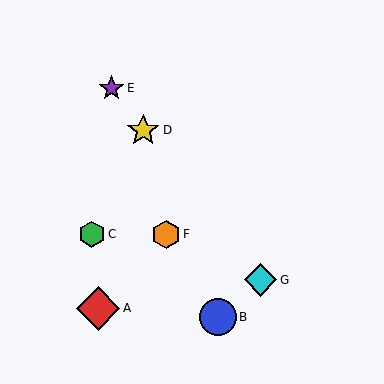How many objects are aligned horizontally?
2 objects (C, F) are aligned horizontally.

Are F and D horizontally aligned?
No, F is at y≈234 and D is at y≈130.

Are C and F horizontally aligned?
Yes, both are at y≈234.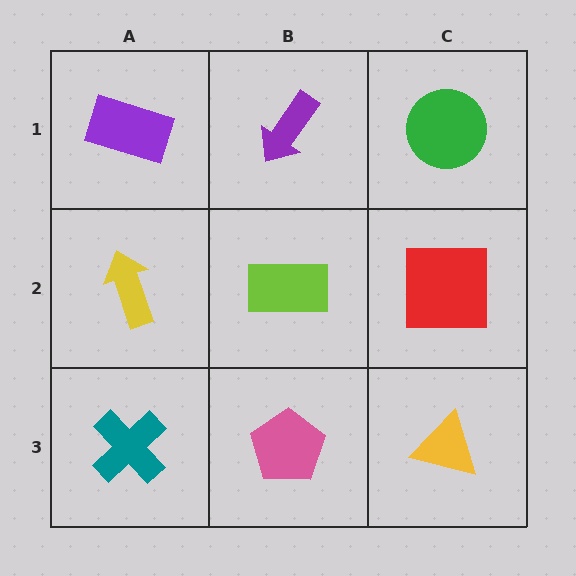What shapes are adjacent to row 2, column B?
A purple arrow (row 1, column B), a pink pentagon (row 3, column B), a yellow arrow (row 2, column A), a red square (row 2, column C).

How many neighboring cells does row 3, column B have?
3.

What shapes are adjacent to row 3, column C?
A red square (row 2, column C), a pink pentagon (row 3, column B).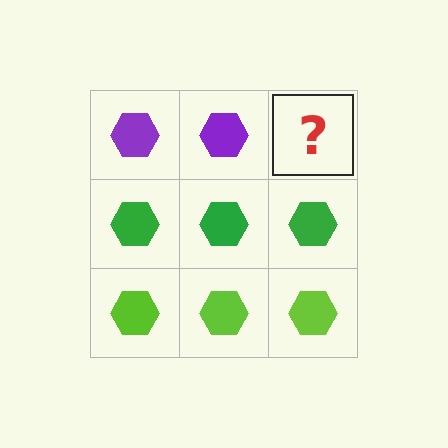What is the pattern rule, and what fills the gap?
The rule is that each row has a consistent color. The gap should be filled with a purple hexagon.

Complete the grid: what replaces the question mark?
The question mark should be replaced with a purple hexagon.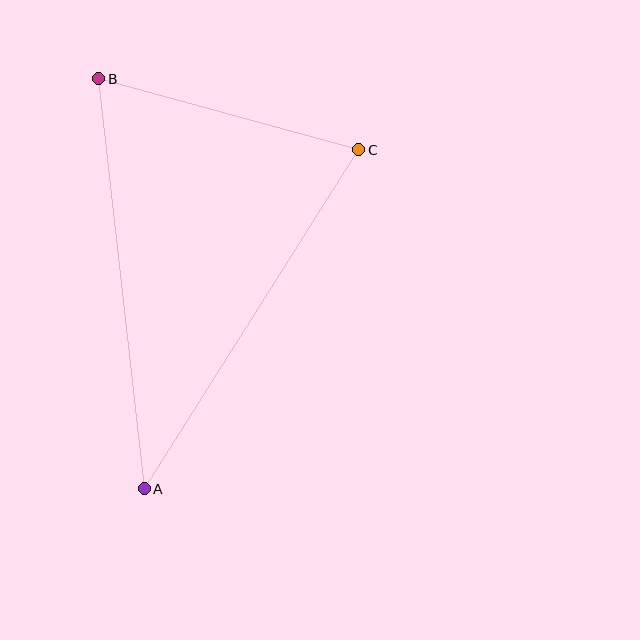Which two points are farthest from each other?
Points A and B are farthest from each other.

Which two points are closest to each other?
Points B and C are closest to each other.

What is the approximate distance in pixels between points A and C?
The distance between A and C is approximately 401 pixels.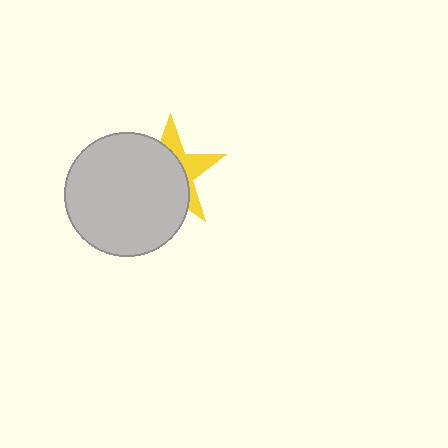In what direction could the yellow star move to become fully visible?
The yellow star could move toward the upper-right. That would shift it out from behind the light gray circle entirely.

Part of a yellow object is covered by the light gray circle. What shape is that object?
It is a star.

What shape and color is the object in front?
The object in front is a light gray circle.